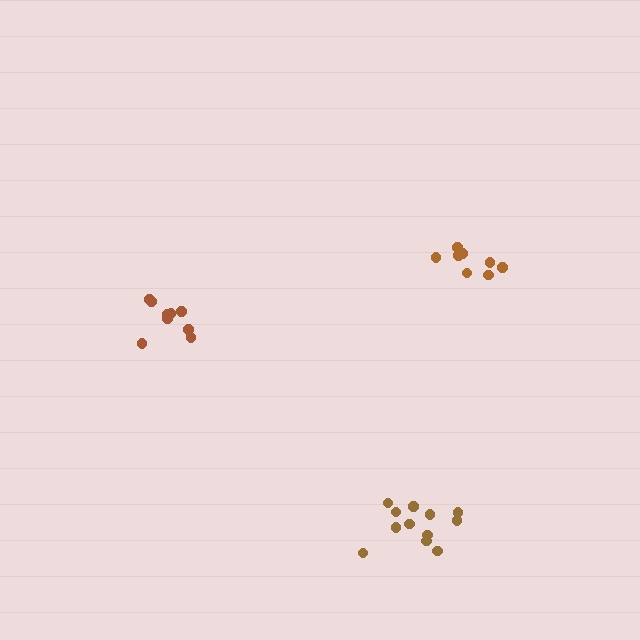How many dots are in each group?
Group 1: 8 dots, Group 2: 12 dots, Group 3: 9 dots (29 total).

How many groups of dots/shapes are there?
There are 3 groups.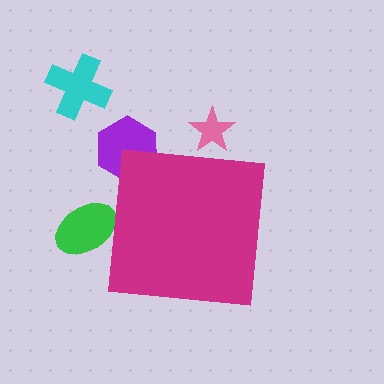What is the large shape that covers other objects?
A magenta square.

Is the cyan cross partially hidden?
No, the cyan cross is fully visible.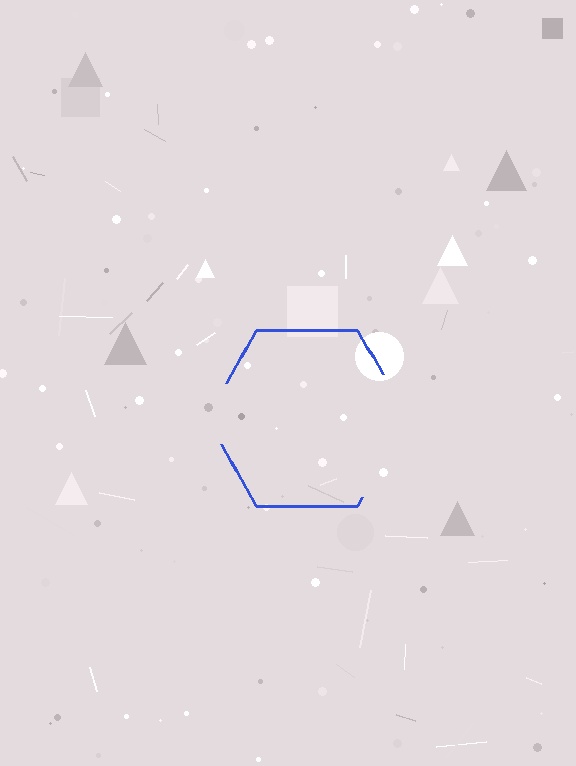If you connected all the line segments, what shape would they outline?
They would outline a hexagon.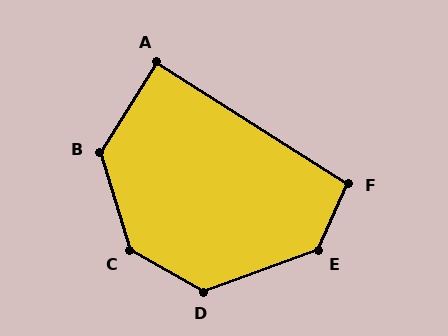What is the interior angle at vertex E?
Approximately 134 degrees (obtuse).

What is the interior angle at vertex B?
Approximately 131 degrees (obtuse).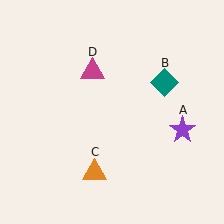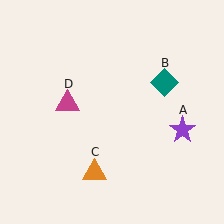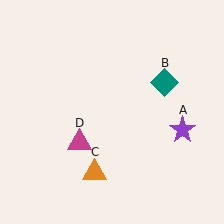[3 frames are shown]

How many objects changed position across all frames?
1 object changed position: magenta triangle (object D).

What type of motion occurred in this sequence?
The magenta triangle (object D) rotated counterclockwise around the center of the scene.